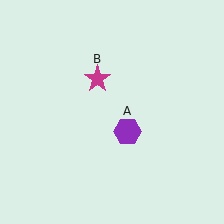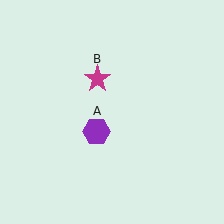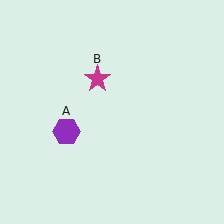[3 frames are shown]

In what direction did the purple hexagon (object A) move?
The purple hexagon (object A) moved left.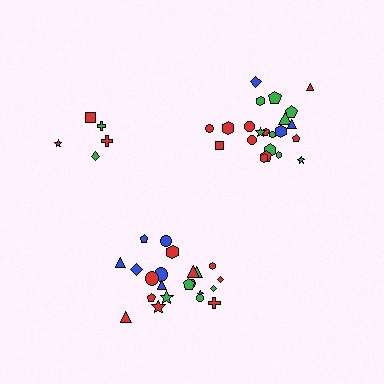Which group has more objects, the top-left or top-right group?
The top-right group.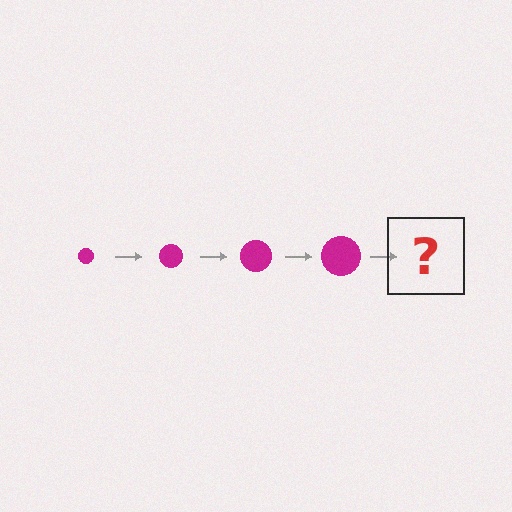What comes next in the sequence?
The next element should be a magenta circle, larger than the previous one.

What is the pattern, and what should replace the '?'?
The pattern is that the circle gets progressively larger each step. The '?' should be a magenta circle, larger than the previous one.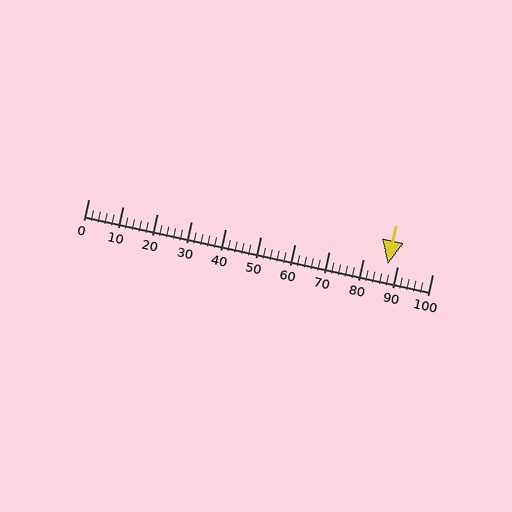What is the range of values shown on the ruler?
The ruler shows values from 0 to 100.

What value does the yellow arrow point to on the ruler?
The yellow arrow points to approximately 87.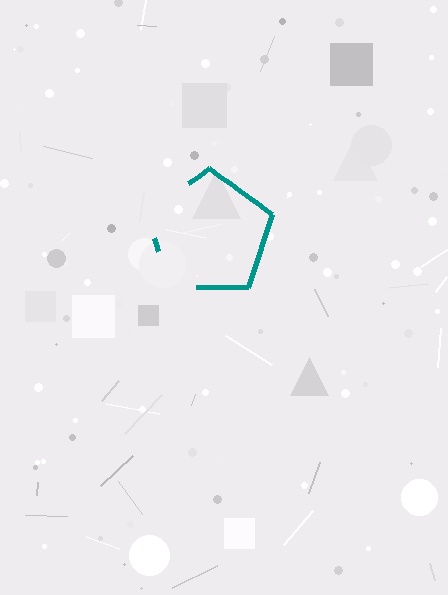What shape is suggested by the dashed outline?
The dashed outline suggests a pentagon.